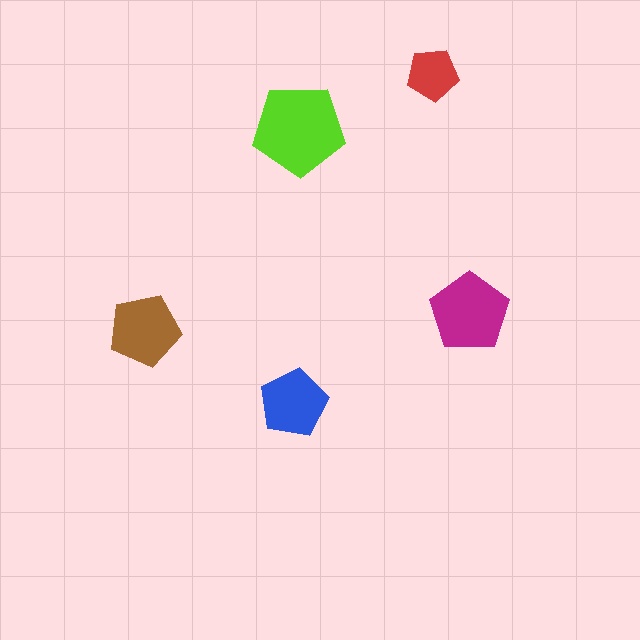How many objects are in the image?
There are 5 objects in the image.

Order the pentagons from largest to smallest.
the lime one, the magenta one, the brown one, the blue one, the red one.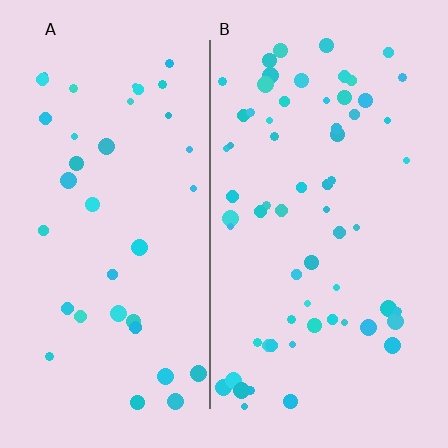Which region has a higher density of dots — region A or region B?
B (the right).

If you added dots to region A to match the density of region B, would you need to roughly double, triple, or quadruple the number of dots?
Approximately double.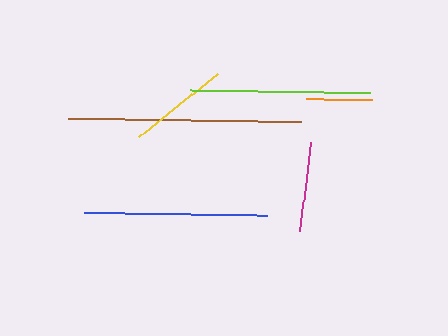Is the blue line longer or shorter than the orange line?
The blue line is longer than the orange line.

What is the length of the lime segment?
The lime segment is approximately 180 pixels long.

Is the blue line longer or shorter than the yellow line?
The blue line is longer than the yellow line.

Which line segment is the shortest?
The orange line is the shortest at approximately 65 pixels.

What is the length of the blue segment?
The blue segment is approximately 183 pixels long.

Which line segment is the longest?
The brown line is the longest at approximately 233 pixels.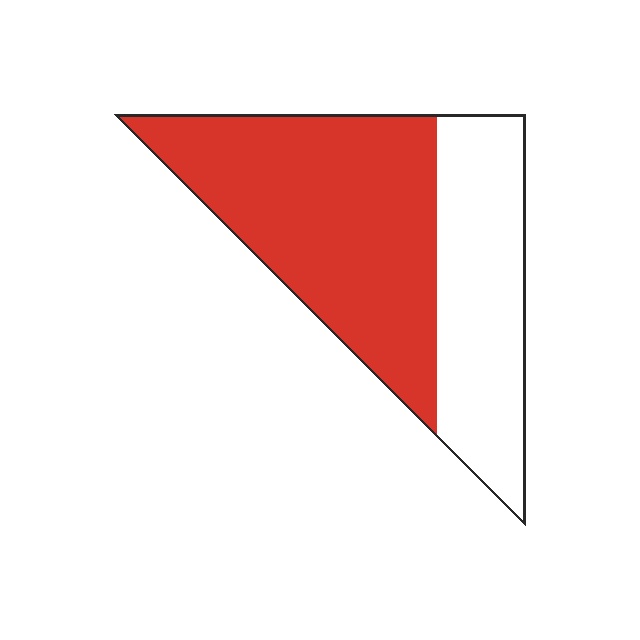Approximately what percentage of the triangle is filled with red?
Approximately 60%.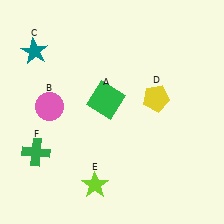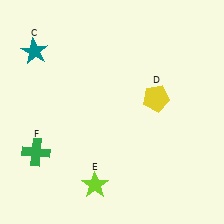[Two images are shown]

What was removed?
The pink circle (B), the green square (A) were removed in Image 2.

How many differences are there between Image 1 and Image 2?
There are 2 differences between the two images.